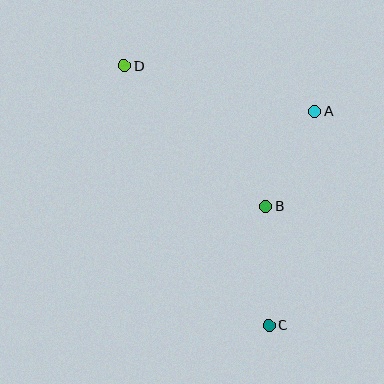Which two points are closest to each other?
Points A and B are closest to each other.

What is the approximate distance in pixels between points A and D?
The distance between A and D is approximately 196 pixels.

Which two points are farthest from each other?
Points C and D are farthest from each other.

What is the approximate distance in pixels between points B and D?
The distance between B and D is approximately 200 pixels.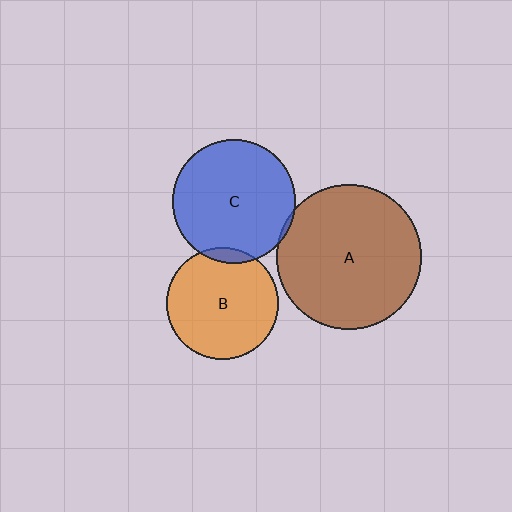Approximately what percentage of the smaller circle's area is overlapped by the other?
Approximately 5%.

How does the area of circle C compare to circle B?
Approximately 1.2 times.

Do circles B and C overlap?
Yes.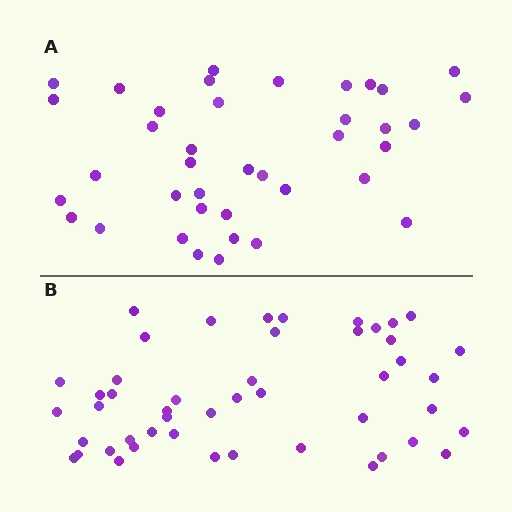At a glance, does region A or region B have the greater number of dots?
Region B (the bottom region) has more dots.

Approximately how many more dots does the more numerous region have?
Region B has roughly 8 or so more dots than region A.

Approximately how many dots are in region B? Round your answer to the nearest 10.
About 50 dots. (The exact count is 48, which rounds to 50.)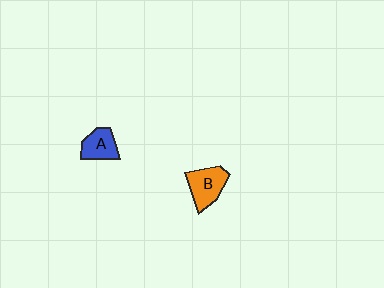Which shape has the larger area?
Shape B (orange).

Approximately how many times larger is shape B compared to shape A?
Approximately 1.3 times.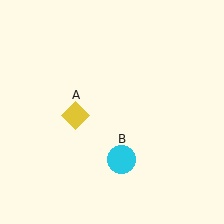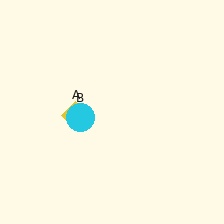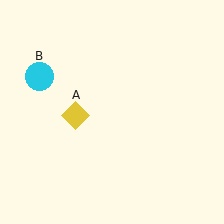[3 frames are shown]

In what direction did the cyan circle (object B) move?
The cyan circle (object B) moved up and to the left.